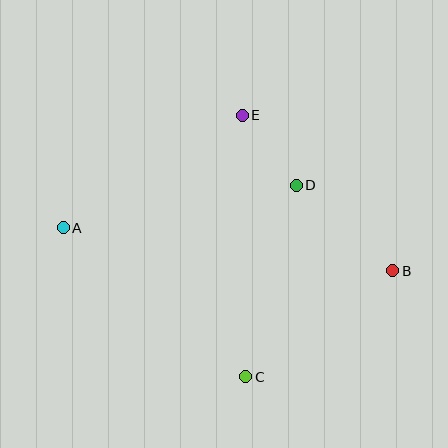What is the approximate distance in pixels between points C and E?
The distance between C and E is approximately 262 pixels.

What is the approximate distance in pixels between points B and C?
The distance between B and C is approximately 181 pixels.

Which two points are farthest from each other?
Points A and B are farthest from each other.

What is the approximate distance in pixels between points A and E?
The distance between A and E is approximately 212 pixels.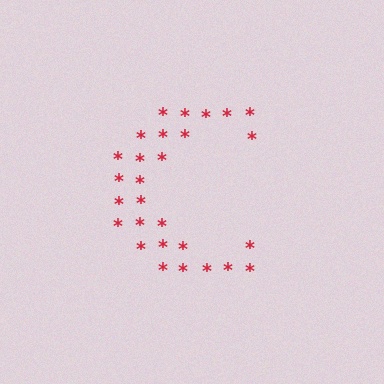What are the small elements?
The small elements are asterisks.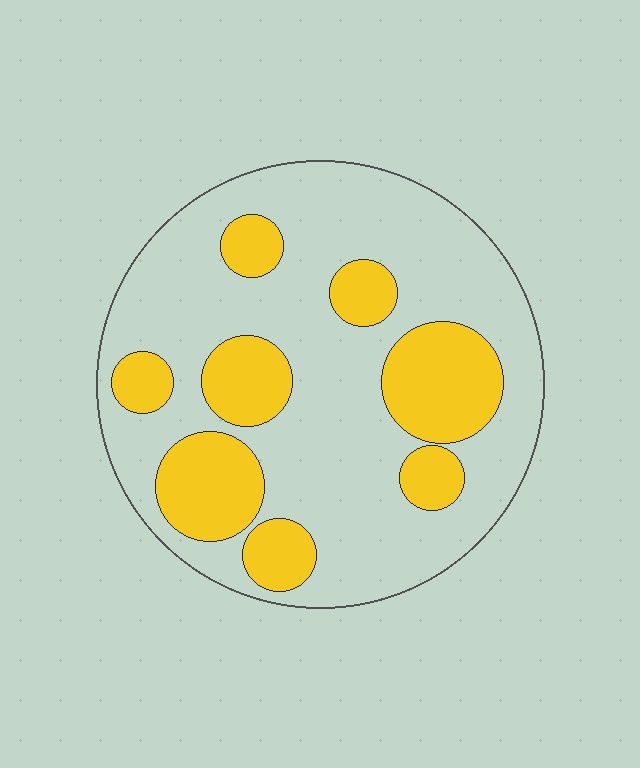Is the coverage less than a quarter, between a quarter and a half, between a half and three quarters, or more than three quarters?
Between a quarter and a half.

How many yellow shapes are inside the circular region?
8.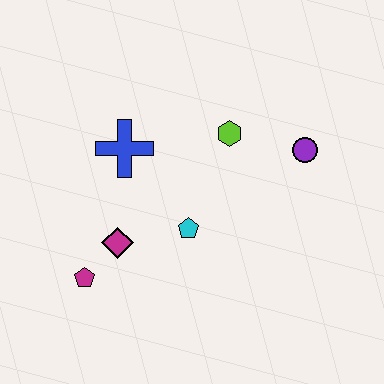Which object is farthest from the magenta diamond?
The purple circle is farthest from the magenta diamond.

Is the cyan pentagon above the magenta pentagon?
Yes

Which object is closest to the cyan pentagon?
The magenta diamond is closest to the cyan pentagon.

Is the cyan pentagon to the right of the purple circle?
No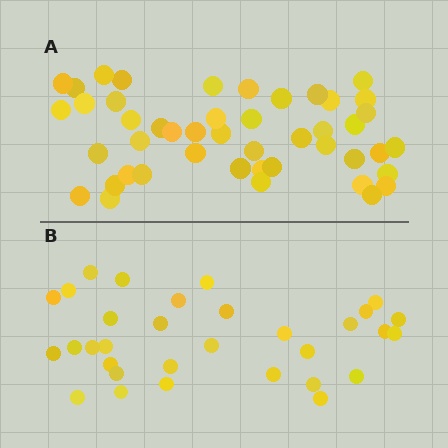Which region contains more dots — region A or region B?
Region A (the top region) has more dots.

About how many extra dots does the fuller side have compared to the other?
Region A has approximately 15 more dots than region B.